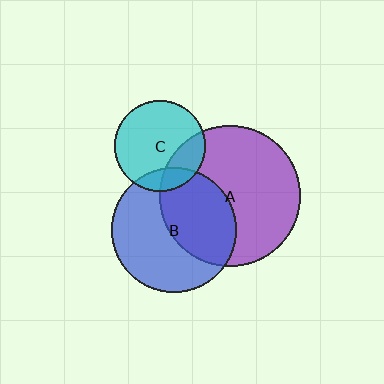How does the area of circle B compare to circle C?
Approximately 1.9 times.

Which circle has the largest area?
Circle A (purple).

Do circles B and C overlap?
Yes.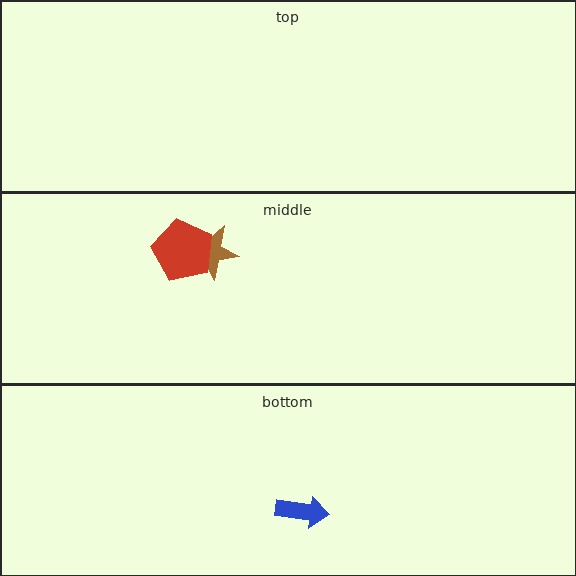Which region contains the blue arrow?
The bottom region.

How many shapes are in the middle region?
2.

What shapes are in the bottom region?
The blue arrow.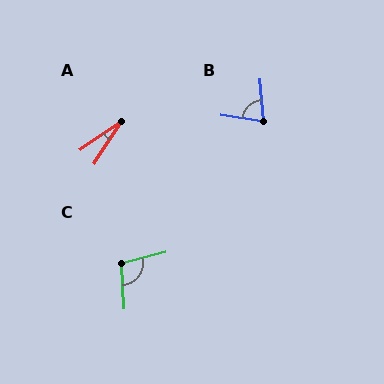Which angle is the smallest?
A, at approximately 22 degrees.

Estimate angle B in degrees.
Approximately 77 degrees.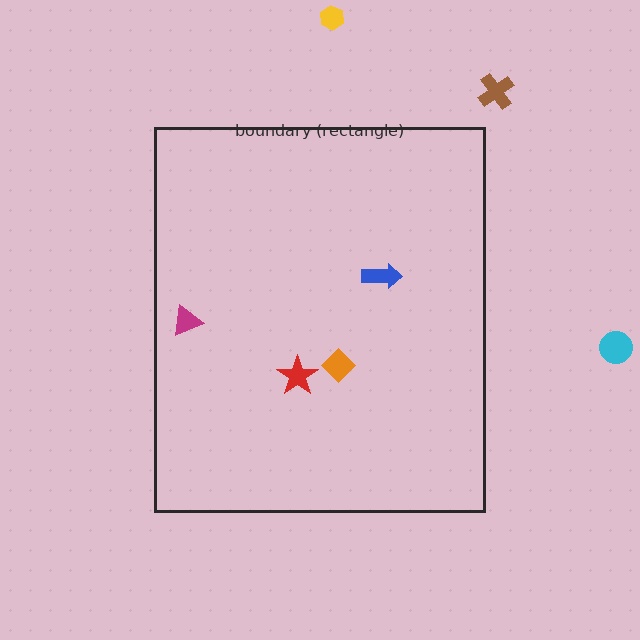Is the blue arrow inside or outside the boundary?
Inside.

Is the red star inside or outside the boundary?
Inside.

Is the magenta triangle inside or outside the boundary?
Inside.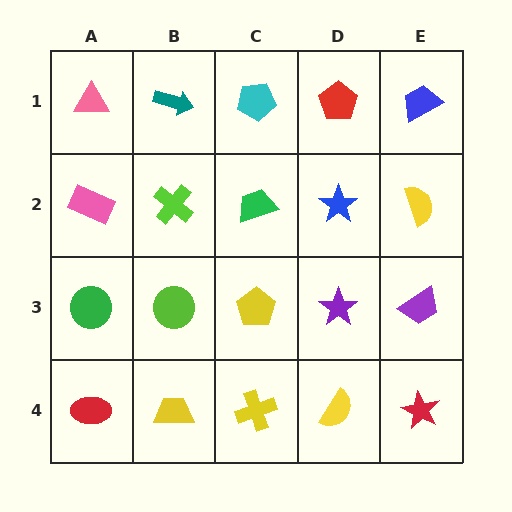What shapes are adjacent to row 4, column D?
A purple star (row 3, column D), a yellow cross (row 4, column C), a red star (row 4, column E).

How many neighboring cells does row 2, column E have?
3.